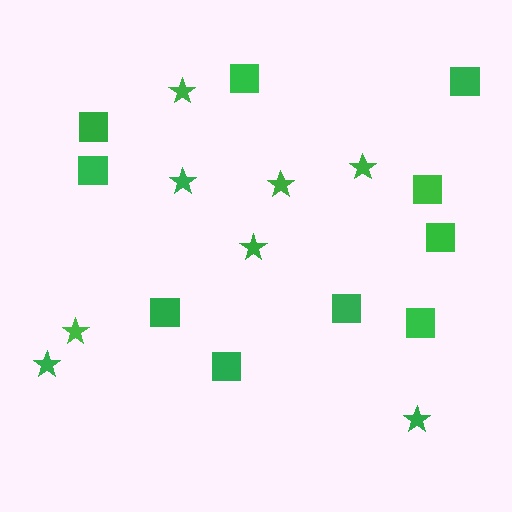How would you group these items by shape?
There are 2 groups: one group of stars (8) and one group of squares (10).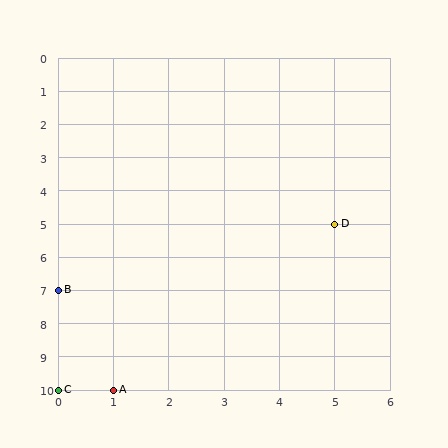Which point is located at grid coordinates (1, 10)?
Point A is at (1, 10).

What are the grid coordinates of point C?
Point C is at grid coordinates (0, 10).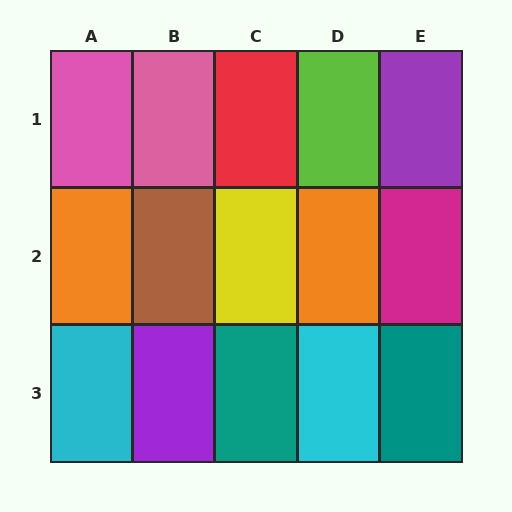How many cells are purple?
2 cells are purple.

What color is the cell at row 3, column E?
Teal.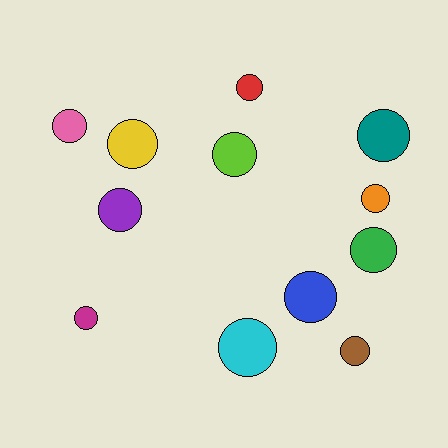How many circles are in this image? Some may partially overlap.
There are 12 circles.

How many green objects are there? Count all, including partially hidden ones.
There is 1 green object.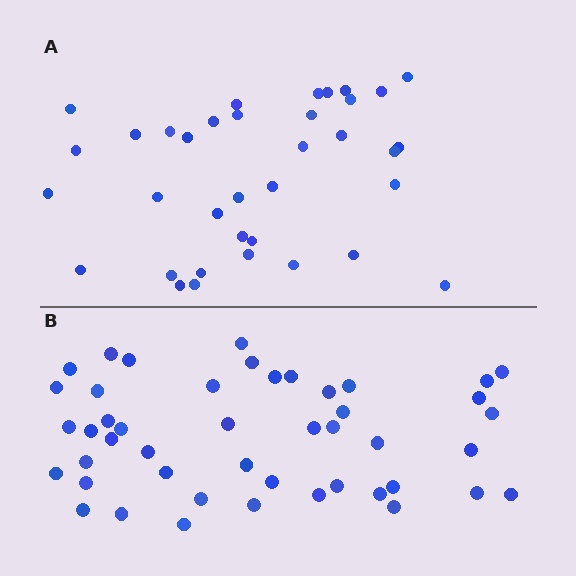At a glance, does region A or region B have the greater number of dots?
Region B (the bottom region) has more dots.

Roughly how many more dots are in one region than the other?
Region B has roughly 10 or so more dots than region A.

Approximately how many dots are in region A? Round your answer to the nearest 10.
About 40 dots. (The exact count is 36, which rounds to 40.)